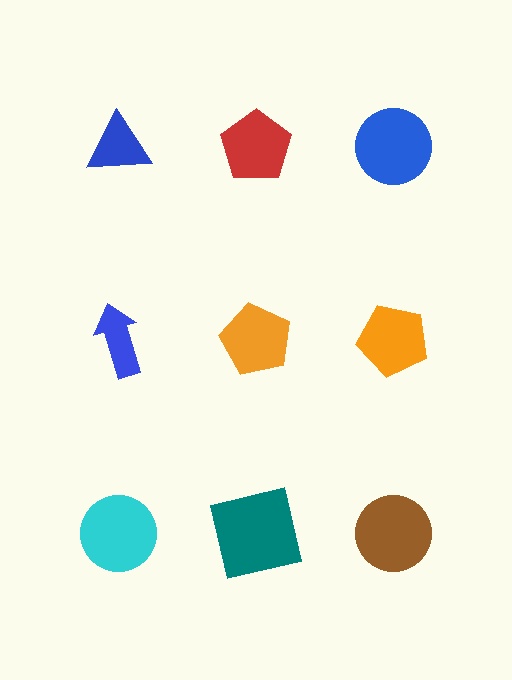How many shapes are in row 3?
3 shapes.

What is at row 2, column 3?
An orange pentagon.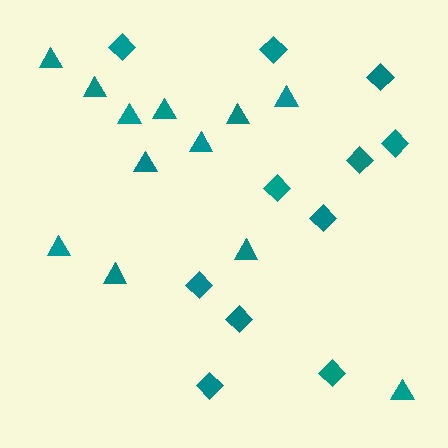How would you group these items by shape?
There are 2 groups: one group of diamonds (11) and one group of triangles (12).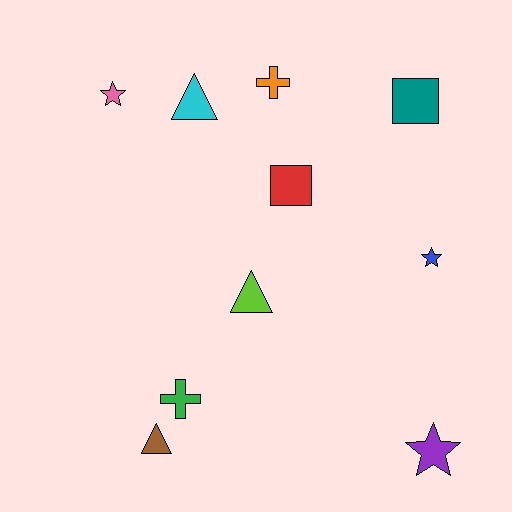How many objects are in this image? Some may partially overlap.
There are 10 objects.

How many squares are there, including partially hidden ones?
There are 2 squares.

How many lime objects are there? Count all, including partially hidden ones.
There is 1 lime object.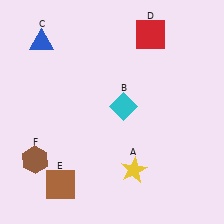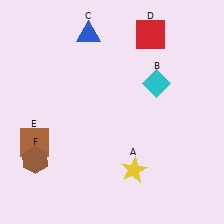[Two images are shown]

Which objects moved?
The objects that moved are: the cyan diamond (B), the blue triangle (C), the brown square (E).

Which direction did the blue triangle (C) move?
The blue triangle (C) moved right.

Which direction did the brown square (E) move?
The brown square (E) moved up.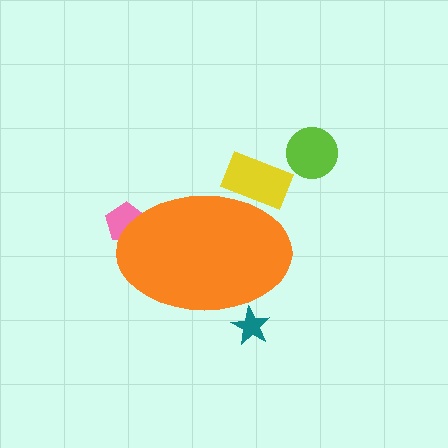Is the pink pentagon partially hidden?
Yes, the pink pentagon is partially hidden behind the orange ellipse.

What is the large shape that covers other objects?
An orange ellipse.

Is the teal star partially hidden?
Yes, the teal star is partially hidden behind the orange ellipse.